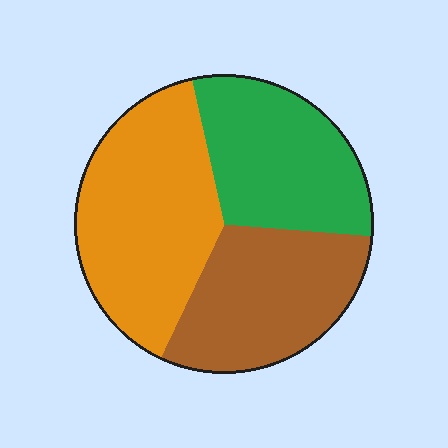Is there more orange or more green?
Orange.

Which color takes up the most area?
Orange, at roughly 40%.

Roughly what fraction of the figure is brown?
Brown takes up about one third (1/3) of the figure.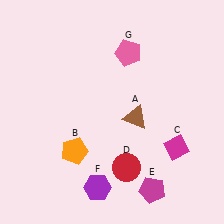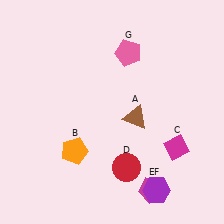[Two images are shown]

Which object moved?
The purple hexagon (F) moved right.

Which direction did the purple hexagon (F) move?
The purple hexagon (F) moved right.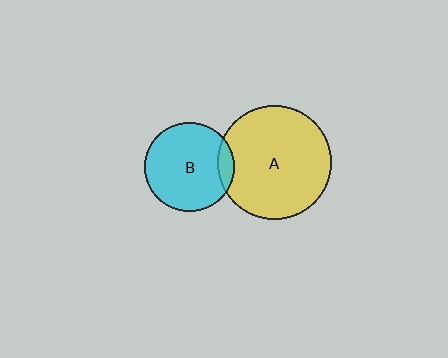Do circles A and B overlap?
Yes.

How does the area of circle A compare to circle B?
Approximately 1.6 times.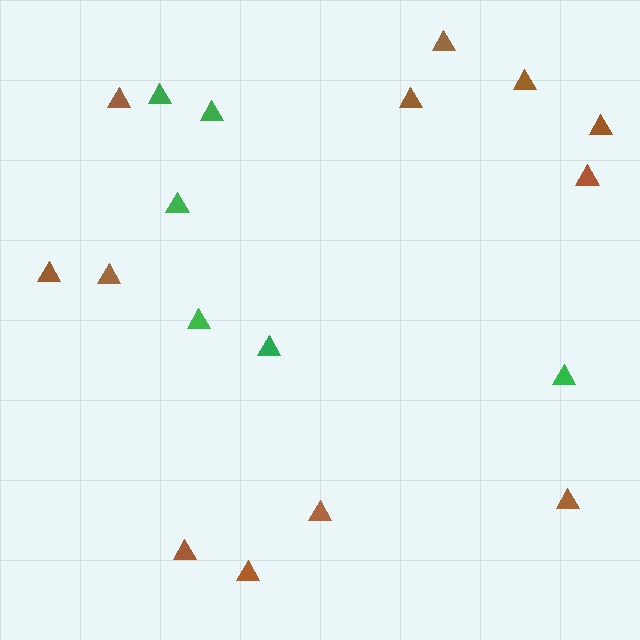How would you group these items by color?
There are 2 groups: one group of green triangles (6) and one group of brown triangles (12).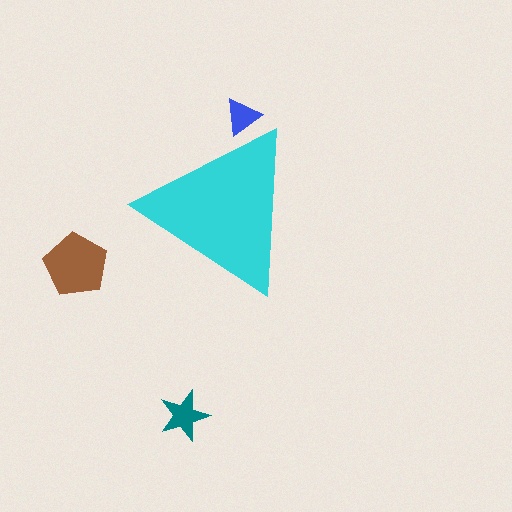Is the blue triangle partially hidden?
Yes, the blue triangle is partially hidden behind the cyan triangle.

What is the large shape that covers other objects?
A cyan triangle.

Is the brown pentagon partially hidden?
No, the brown pentagon is fully visible.